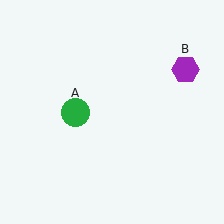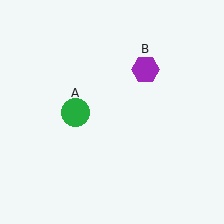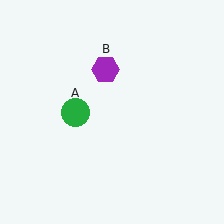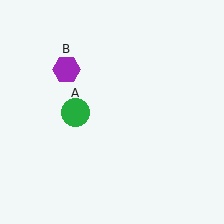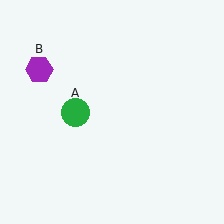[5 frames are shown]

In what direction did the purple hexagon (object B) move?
The purple hexagon (object B) moved left.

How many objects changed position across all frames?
1 object changed position: purple hexagon (object B).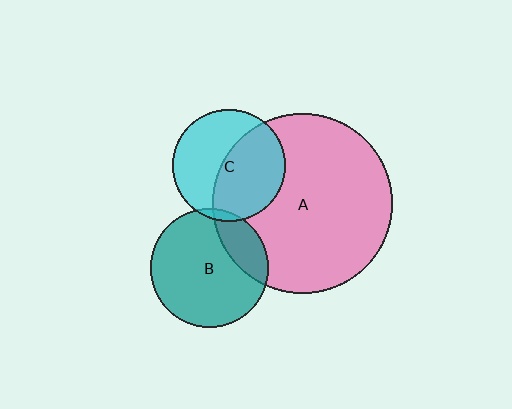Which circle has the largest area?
Circle A (pink).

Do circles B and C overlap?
Yes.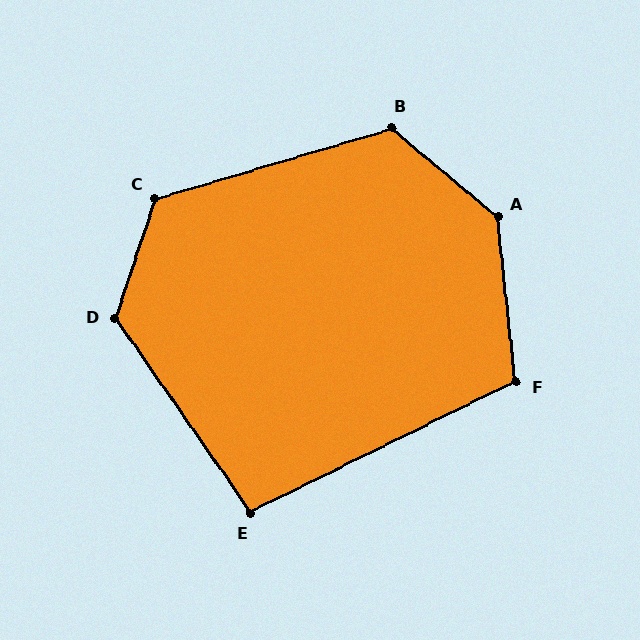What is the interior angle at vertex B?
Approximately 123 degrees (obtuse).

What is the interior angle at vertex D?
Approximately 127 degrees (obtuse).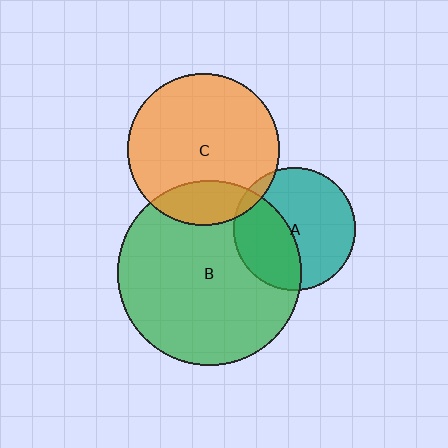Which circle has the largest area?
Circle B (green).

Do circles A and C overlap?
Yes.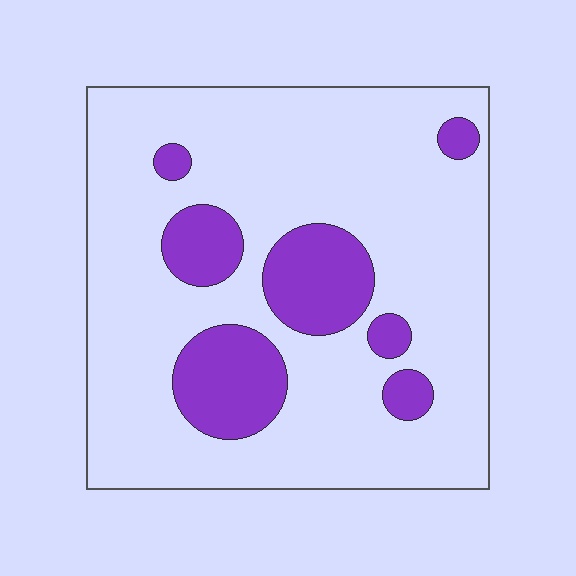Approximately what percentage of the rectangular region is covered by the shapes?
Approximately 20%.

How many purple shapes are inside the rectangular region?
7.